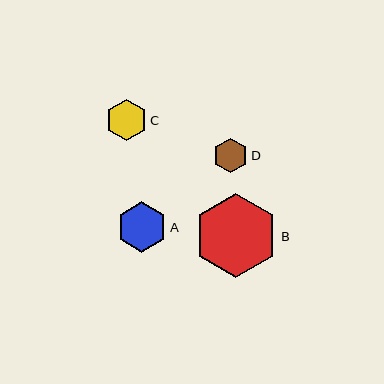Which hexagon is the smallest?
Hexagon D is the smallest with a size of approximately 34 pixels.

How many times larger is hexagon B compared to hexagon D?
Hexagon B is approximately 2.4 times the size of hexagon D.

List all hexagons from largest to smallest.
From largest to smallest: B, A, C, D.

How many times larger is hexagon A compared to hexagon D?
Hexagon A is approximately 1.5 times the size of hexagon D.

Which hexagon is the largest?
Hexagon B is the largest with a size of approximately 84 pixels.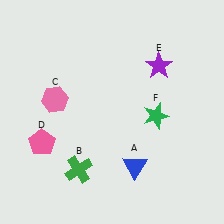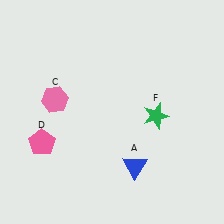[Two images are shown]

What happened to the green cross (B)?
The green cross (B) was removed in Image 2. It was in the bottom-left area of Image 1.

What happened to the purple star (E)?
The purple star (E) was removed in Image 2. It was in the top-right area of Image 1.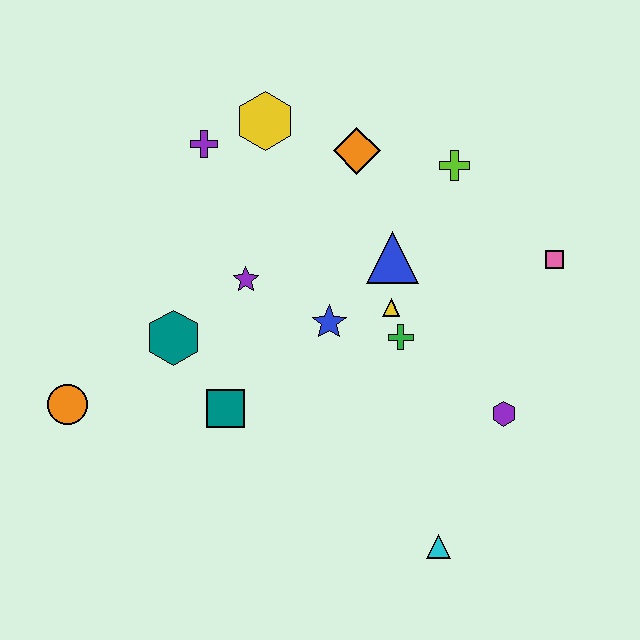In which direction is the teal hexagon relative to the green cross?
The teal hexagon is to the left of the green cross.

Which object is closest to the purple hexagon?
The green cross is closest to the purple hexagon.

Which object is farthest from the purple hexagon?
The orange circle is farthest from the purple hexagon.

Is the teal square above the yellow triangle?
No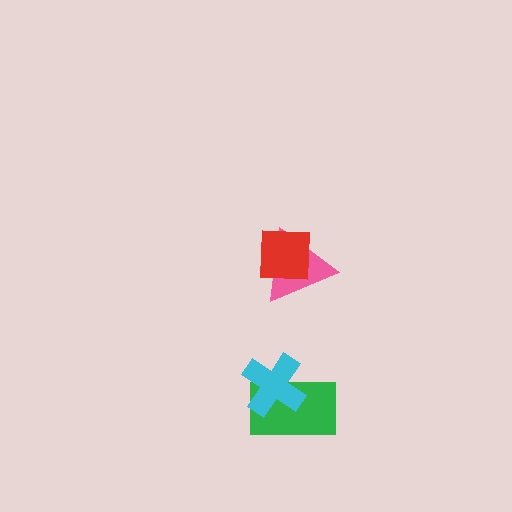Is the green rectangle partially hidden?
Yes, it is partially covered by another shape.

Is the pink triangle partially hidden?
Yes, it is partially covered by another shape.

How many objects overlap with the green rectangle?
1 object overlaps with the green rectangle.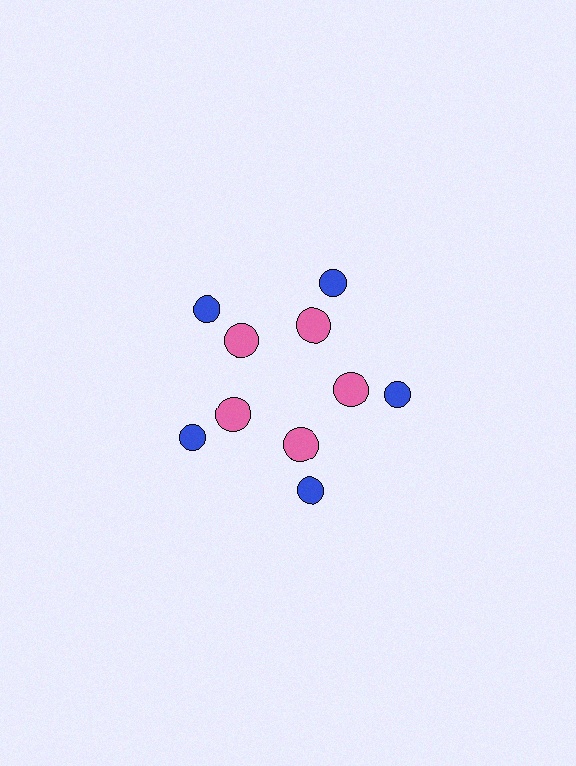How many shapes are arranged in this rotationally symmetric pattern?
There are 10 shapes, arranged in 5 groups of 2.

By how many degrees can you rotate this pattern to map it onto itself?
The pattern maps onto itself every 72 degrees of rotation.